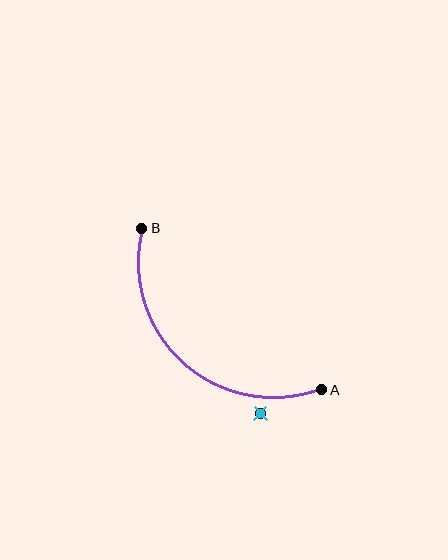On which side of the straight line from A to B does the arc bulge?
The arc bulges below and to the left of the straight line connecting A and B.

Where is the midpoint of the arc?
The arc midpoint is the point on the curve farthest from the straight line joining A and B. It sits below and to the left of that line.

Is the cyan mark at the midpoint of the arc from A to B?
No — the cyan mark does not lie on the arc at all. It sits slightly outside the curve.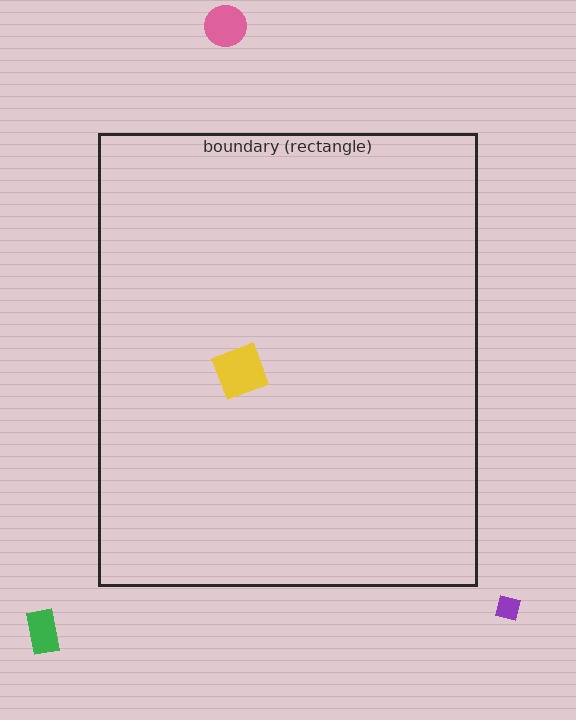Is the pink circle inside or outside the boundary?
Outside.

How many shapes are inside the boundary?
1 inside, 3 outside.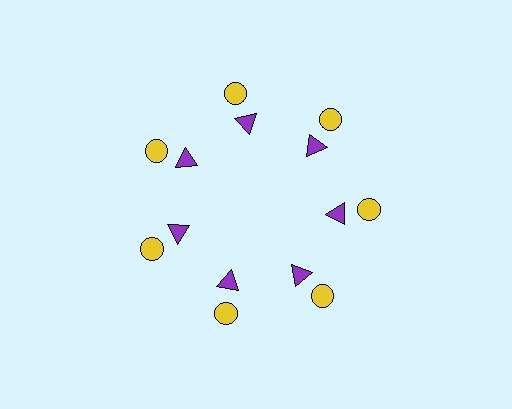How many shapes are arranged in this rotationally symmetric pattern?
There are 14 shapes, arranged in 7 groups of 2.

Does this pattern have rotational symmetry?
Yes, this pattern has 7-fold rotational symmetry. It looks the same after rotating 51 degrees around the center.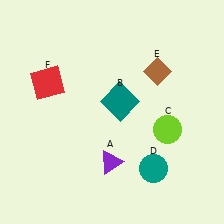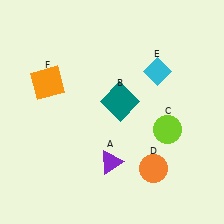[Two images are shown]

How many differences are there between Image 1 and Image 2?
There are 3 differences between the two images.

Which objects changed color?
D changed from teal to orange. E changed from brown to cyan. F changed from red to orange.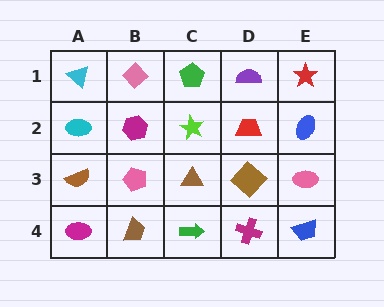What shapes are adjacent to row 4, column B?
A pink pentagon (row 3, column B), a magenta ellipse (row 4, column A), a green arrow (row 4, column C).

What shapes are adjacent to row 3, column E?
A blue ellipse (row 2, column E), a blue trapezoid (row 4, column E), a brown diamond (row 3, column D).